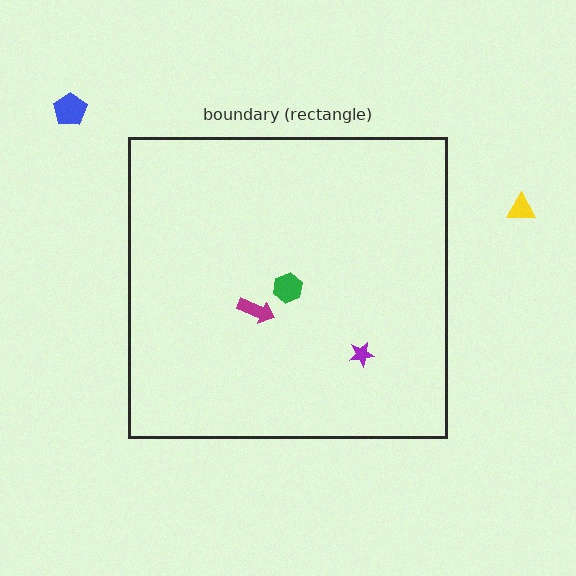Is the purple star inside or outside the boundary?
Inside.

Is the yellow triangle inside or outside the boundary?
Outside.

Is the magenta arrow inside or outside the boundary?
Inside.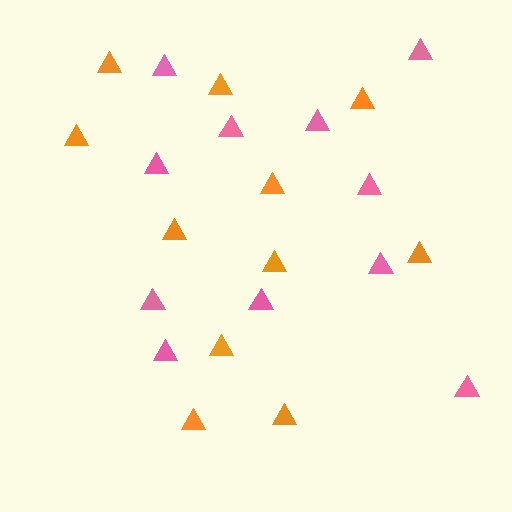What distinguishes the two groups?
There are 2 groups: one group of orange triangles (11) and one group of pink triangles (11).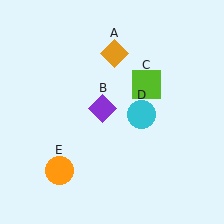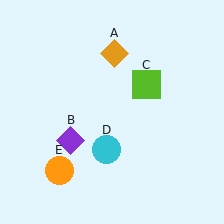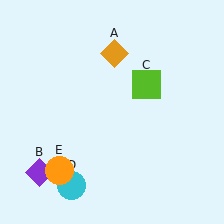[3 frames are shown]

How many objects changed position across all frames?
2 objects changed position: purple diamond (object B), cyan circle (object D).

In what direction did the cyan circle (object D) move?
The cyan circle (object D) moved down and to the left.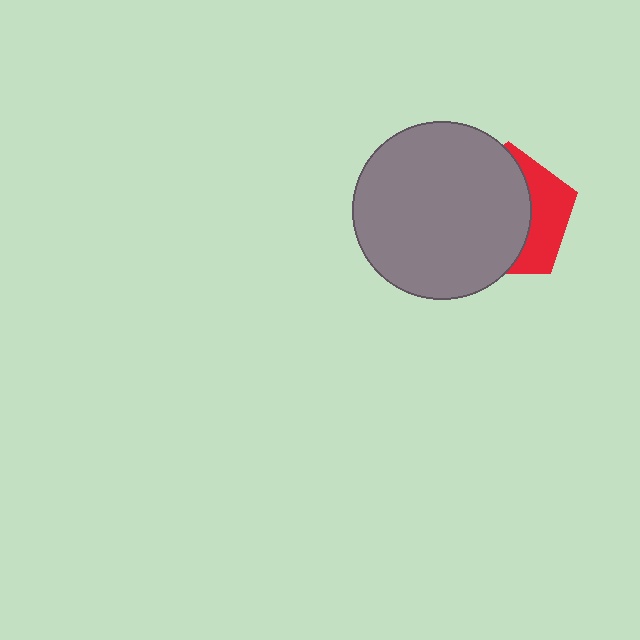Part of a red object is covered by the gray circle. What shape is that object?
It is a pentagon.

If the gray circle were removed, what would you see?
You would see the complete red pentagon.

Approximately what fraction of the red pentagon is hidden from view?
Roughly 65% of the red pentagon is hidden behind the gray circle.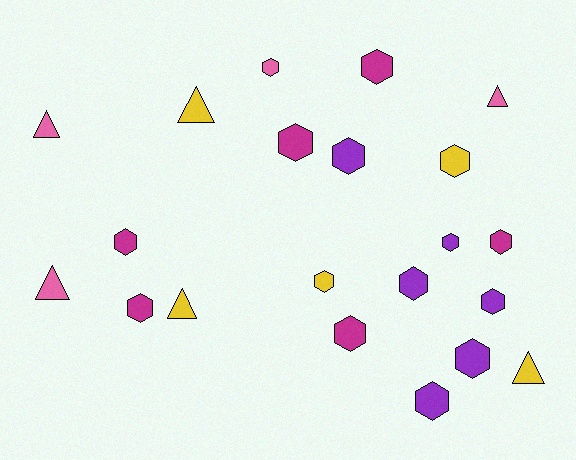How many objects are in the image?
There are 21 objects.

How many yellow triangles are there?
There are 3 yellow triangles.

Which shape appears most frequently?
Hexagon, with 15 objects.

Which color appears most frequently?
Purple, with 6 objects.